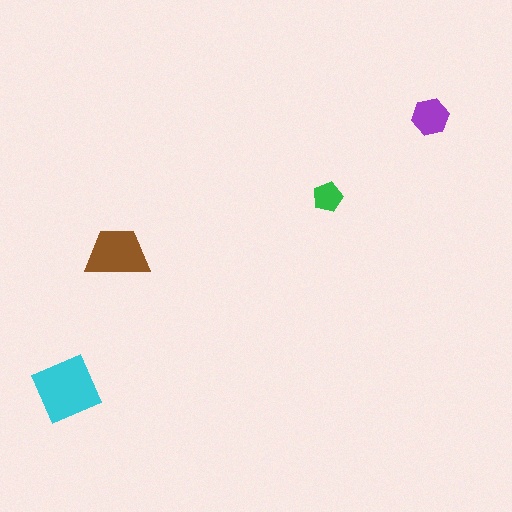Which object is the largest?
The cyan square.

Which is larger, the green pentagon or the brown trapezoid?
The brown trapezoid.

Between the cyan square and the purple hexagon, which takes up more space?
The cyan square.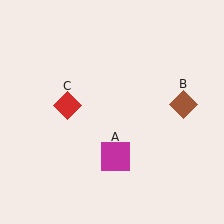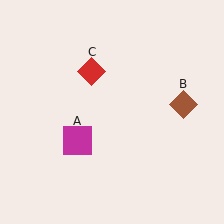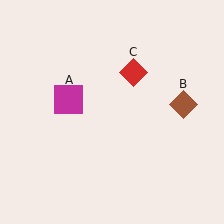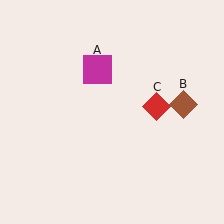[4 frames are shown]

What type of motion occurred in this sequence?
The magenta square (object A), red diamond (object C) rotated clockwise around the center of the scene.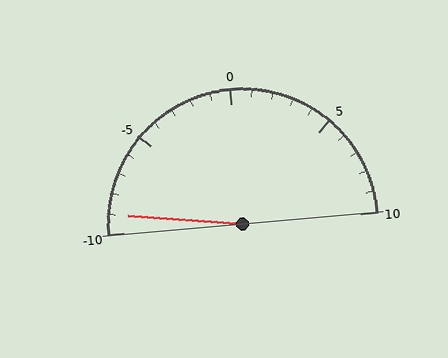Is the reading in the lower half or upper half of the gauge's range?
The reading is in the lower half of the range (-10 to 10).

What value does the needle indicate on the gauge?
The needle indicates approximately -9.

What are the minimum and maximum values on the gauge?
The gauge ranges from -10 to 10.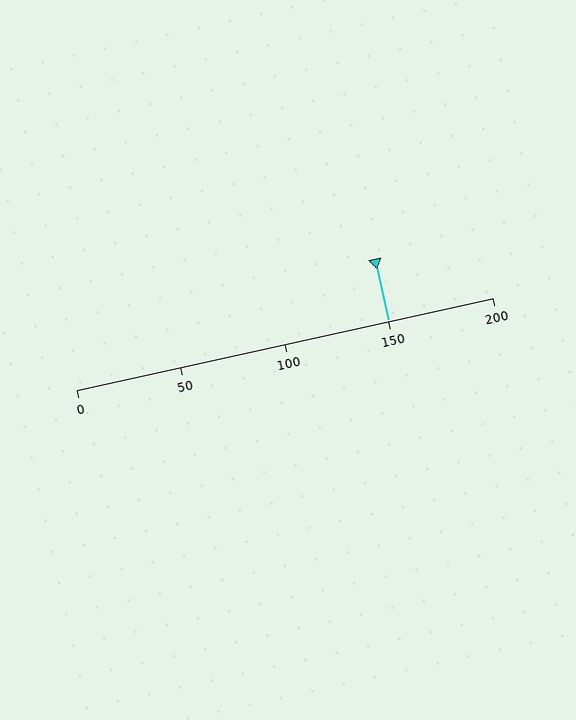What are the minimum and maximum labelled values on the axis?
The axis runs from 0 to 200.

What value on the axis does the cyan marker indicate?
The marker indicates approximately 150.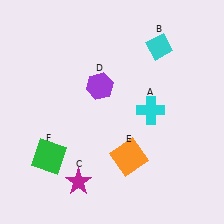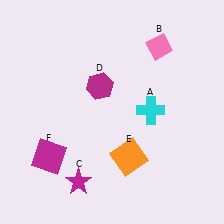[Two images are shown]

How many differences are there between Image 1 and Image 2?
There are 3 differences between the two images.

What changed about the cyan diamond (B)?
In Image 1, B is cyan. In Image 2, it changed to pink.